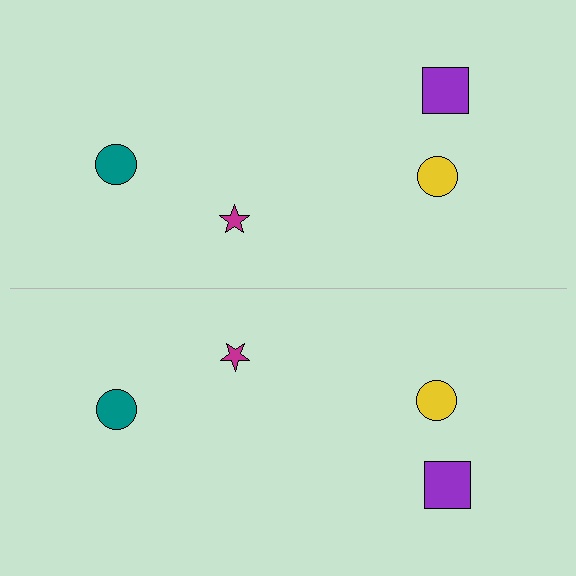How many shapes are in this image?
There are 8 shapes in this image.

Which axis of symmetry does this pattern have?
The pattern has a horizontal axis of symmetry running through the center of the image.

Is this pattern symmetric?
Yes, this pattern has bilateral (reflection) symmetry.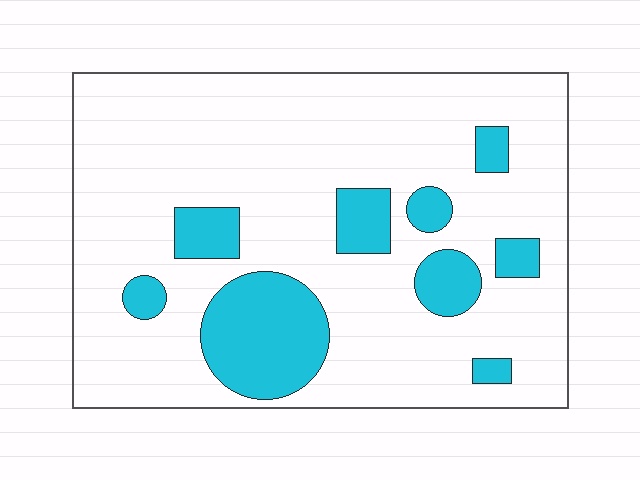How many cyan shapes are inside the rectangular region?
9.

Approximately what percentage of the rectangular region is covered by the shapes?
Approximately 20%.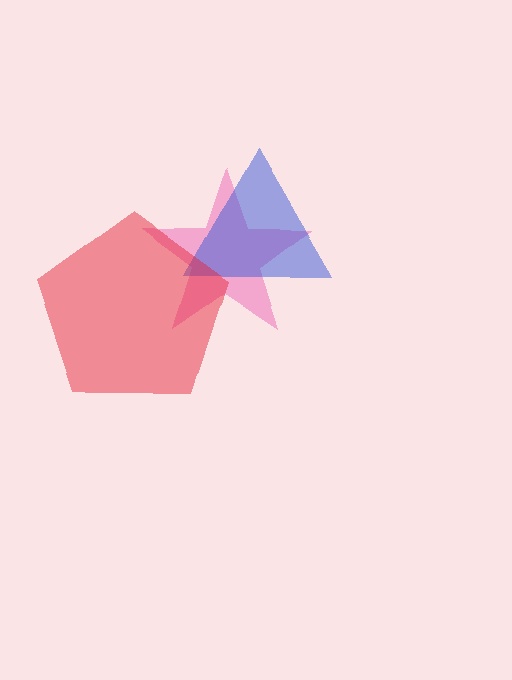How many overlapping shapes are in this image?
There are 3 overlapping shapes in the image.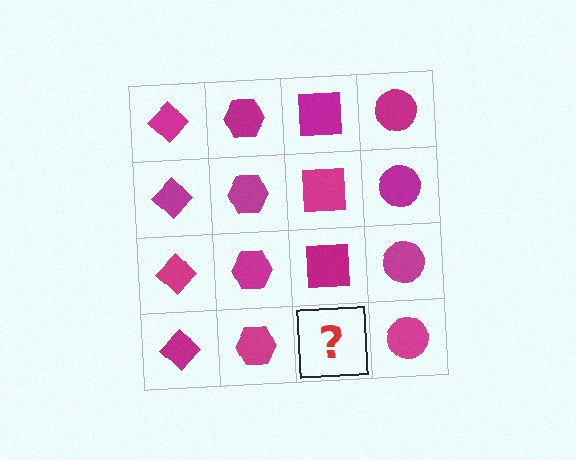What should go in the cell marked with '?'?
The missing cell should contain a magenta square.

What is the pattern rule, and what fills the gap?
The rule is that each column has a consistent shape. The gap should be filled with a magenta square.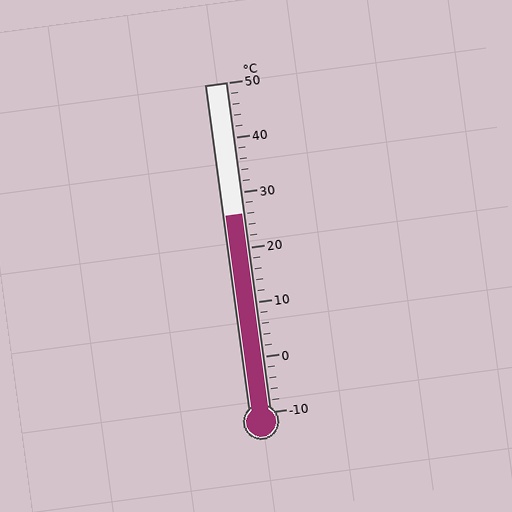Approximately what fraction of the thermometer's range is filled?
The thermometer is filled to approximately 60% of its range.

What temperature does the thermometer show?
The thermometer shows approximately 26°C.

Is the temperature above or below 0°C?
The temperature is above 0°C.